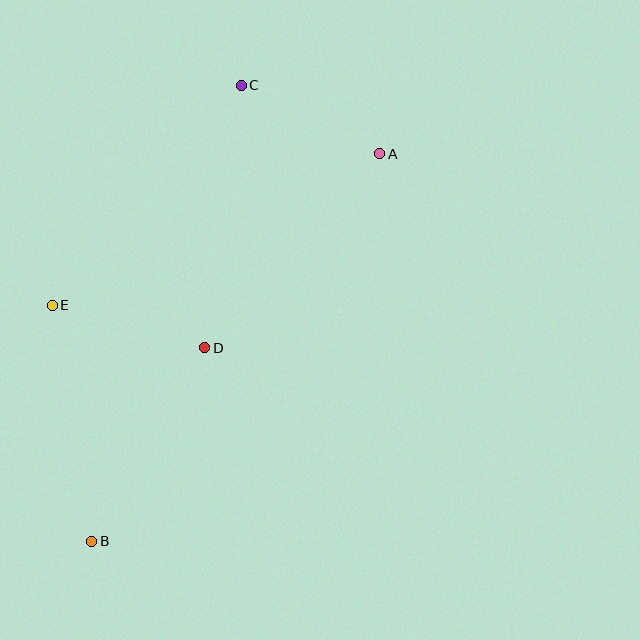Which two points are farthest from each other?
Points A and B are farthest from each other.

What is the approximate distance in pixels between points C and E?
The distance between C and E is approximately 290 pixels.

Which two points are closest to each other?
Points A and C are closest to each other.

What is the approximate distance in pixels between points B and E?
The distance between B and E is approximately 239 pixels.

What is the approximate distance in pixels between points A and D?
The distance between A and D is approximately 261 pixels.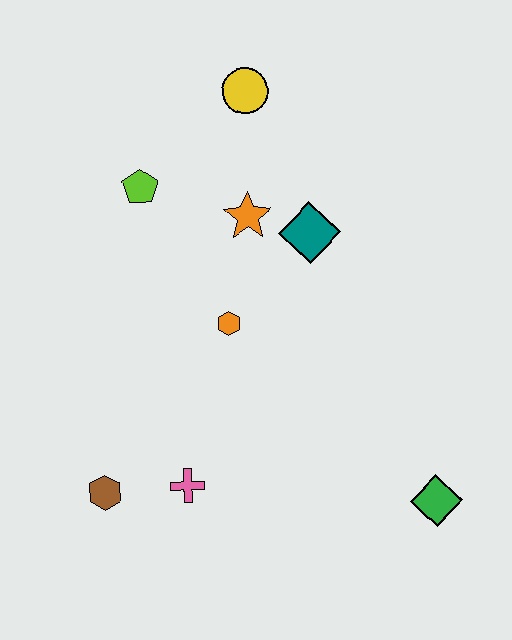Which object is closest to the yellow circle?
The orange star is closest to the yellow circle.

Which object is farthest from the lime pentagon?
The green diamond is farthest from the lime pentagon.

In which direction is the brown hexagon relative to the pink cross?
The brown hexagon is to the left of the pink cross.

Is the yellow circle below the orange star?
No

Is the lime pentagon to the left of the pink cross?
Yes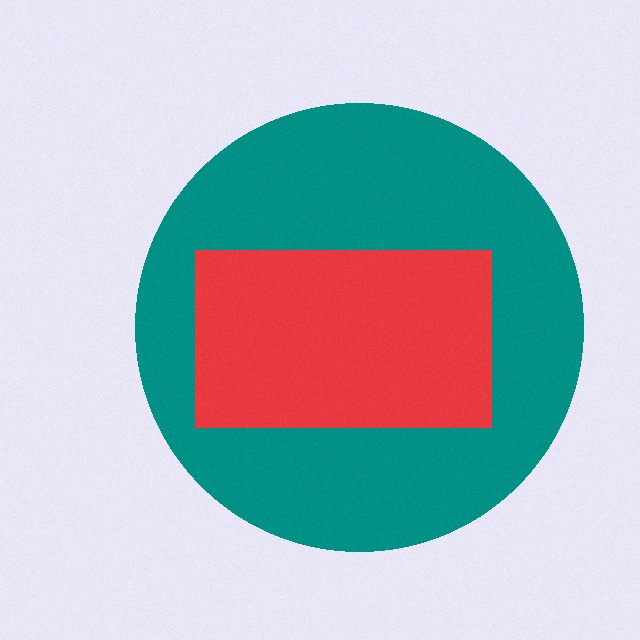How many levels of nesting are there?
2.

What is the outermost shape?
The teal circle.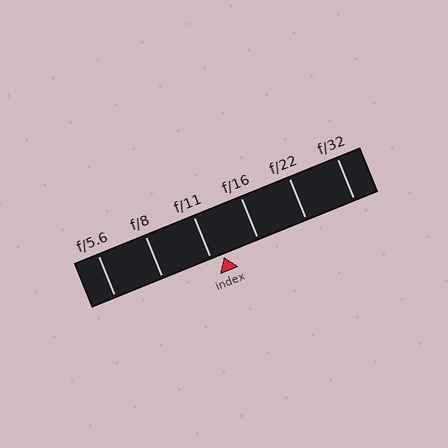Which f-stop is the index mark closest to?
The index mark is closest to f/11.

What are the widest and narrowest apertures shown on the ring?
The widest aperture shown is f/5.6 and the narrowest is f/32.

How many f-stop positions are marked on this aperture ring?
There are 6 f-stop positions marked.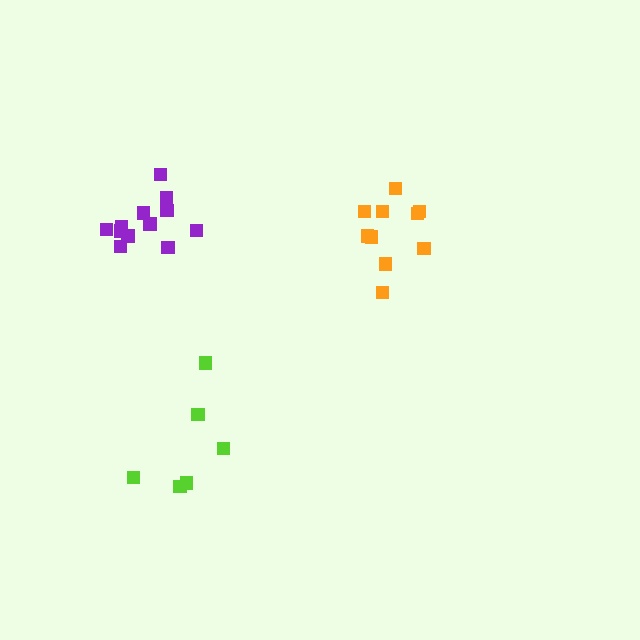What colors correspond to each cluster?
The clusters are colored: purple, orange, lime.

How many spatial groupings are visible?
There are 3 spatial groupings.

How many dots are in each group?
Group 1: 12 dots, Group 2: 10 dots, Group 3: 6 dots (28 total).